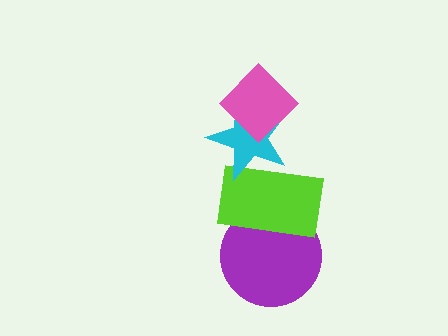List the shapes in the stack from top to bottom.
From top to bottom: the pink diamond, the cyan star, the lime rectangle, the purple circle.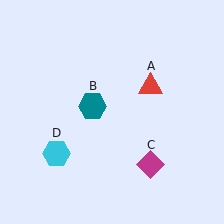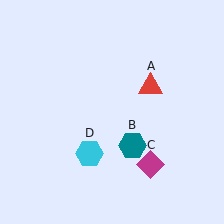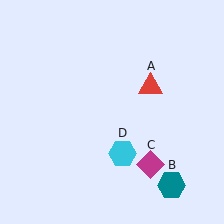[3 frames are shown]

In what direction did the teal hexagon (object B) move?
The teal hexagon (object B) moved down and to the right.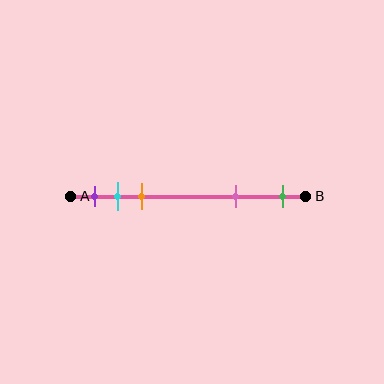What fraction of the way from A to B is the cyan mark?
The cyan mark is approximately 20% (0.2) of the way from A to B.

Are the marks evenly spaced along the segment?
No, the marks are not evenly spaced.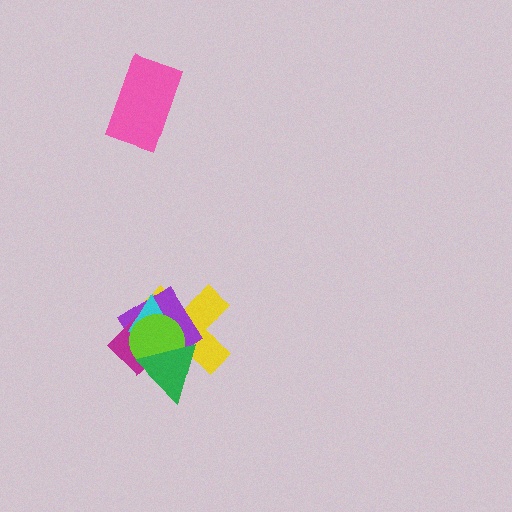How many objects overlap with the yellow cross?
5 objects overlap with the yellow cross.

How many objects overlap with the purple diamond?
5 objects overlap with the purple diamond.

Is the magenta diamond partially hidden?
Yes, it is partially covered by another shape.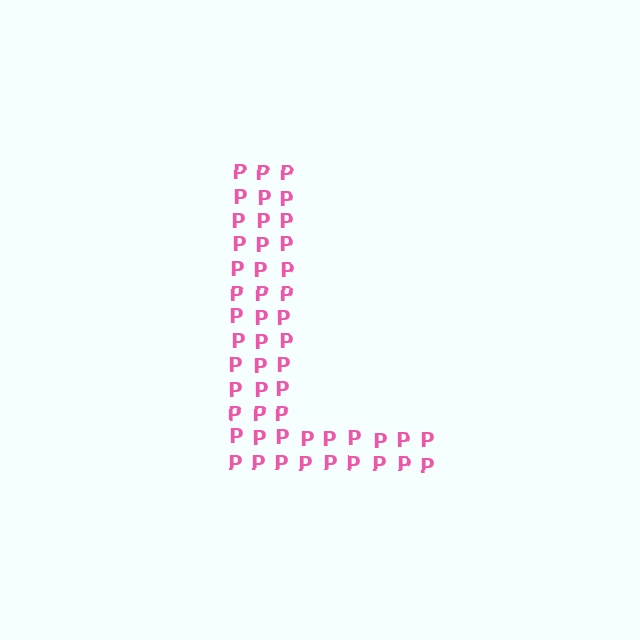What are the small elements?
The small elements are letter P's.